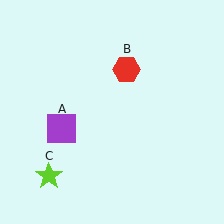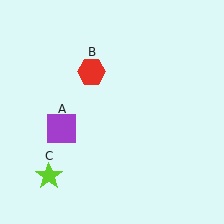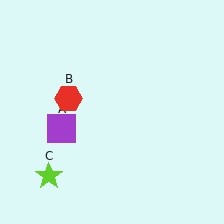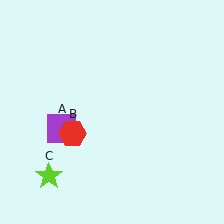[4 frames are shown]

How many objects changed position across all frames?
1 object changed position: red hexagon (object B).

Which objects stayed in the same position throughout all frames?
Purple square (object A) and lime star (object C) remained stationary.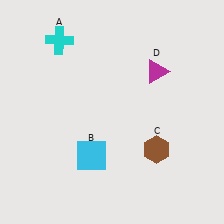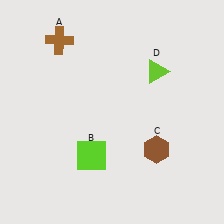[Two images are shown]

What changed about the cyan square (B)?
In Image 1, B is cyan. In Image 2, it changed to lime.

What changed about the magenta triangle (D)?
In Image 1, D is magenta. In Image 2, it changed to lime.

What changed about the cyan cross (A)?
In Image 1, A is cyan. In Image 2, it changed to brown.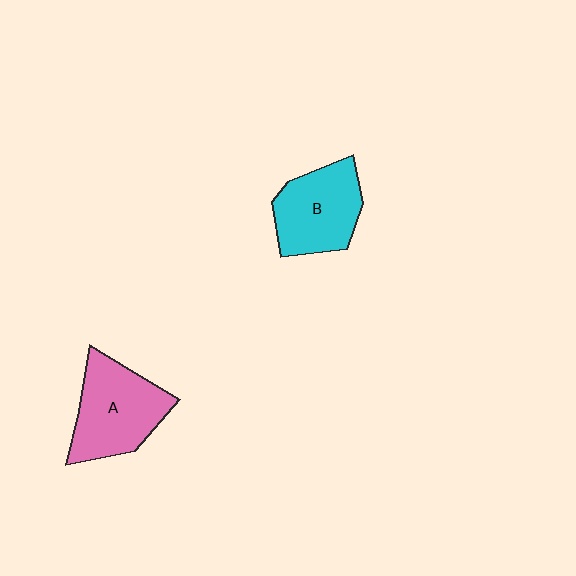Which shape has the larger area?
Shape A (pink).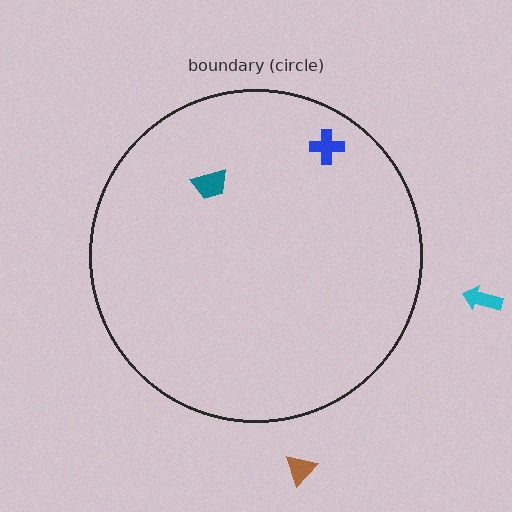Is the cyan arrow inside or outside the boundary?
Outside.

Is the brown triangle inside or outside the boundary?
Outside.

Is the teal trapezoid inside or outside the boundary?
Inside.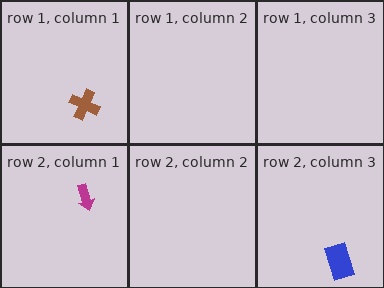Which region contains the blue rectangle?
The row 2, column 3 region.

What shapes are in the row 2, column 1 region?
The magenta arrow.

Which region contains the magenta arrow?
The row 2, column 1 region.